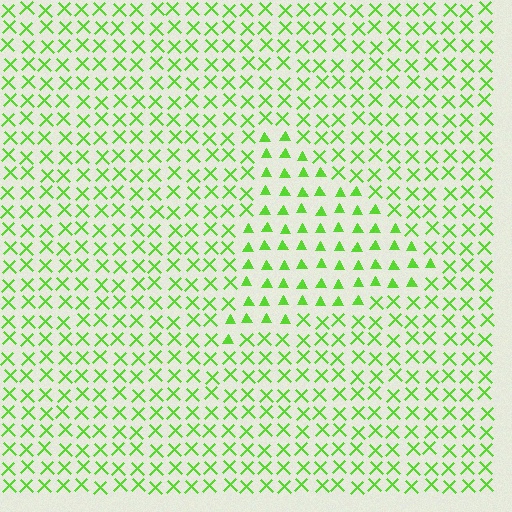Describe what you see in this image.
The image is filled with small lime elements arranged in a uniform grid. A triangle-shaped region contains triangles, while the surrounding area contains X marks. The boundary is defined purely by the change in element shape.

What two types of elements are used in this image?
The image uses triangles inside the triangle region and X marks outside it.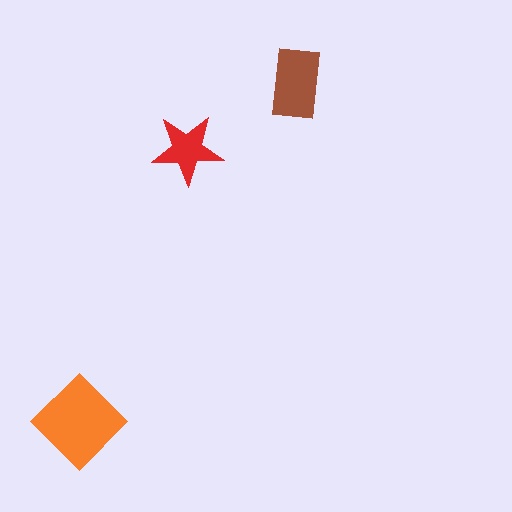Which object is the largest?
The orange diamond.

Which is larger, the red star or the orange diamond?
The orange diamond.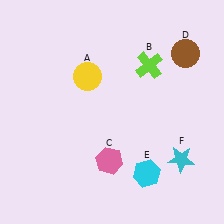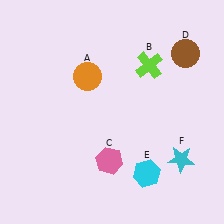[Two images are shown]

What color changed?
The circle (A) changed from yellow in Image 1 to orange in Image 2.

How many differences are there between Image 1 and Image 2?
There is 1 difference between the two images.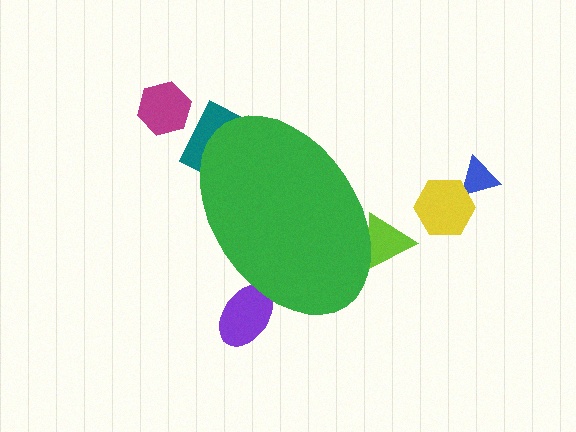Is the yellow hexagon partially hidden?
No, the yellow hexagon is fully visible.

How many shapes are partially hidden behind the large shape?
3 shapes are partially hidden.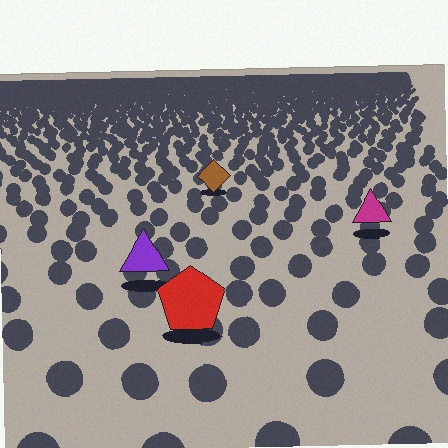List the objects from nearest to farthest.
From nearest to farthest: the red pentagon, the purple triangle, the magenta triangle, the brown diamond.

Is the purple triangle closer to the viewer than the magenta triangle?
Yes. The purple triangle is closer — you can tell from the texture gradient: the ground texture is coarser near it.